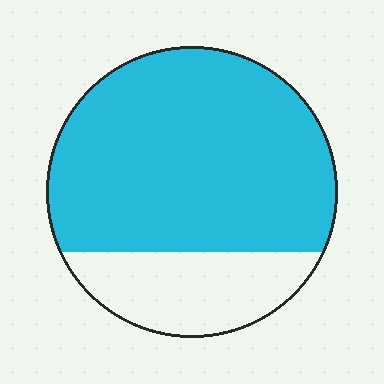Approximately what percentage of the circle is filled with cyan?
Approximately 75%.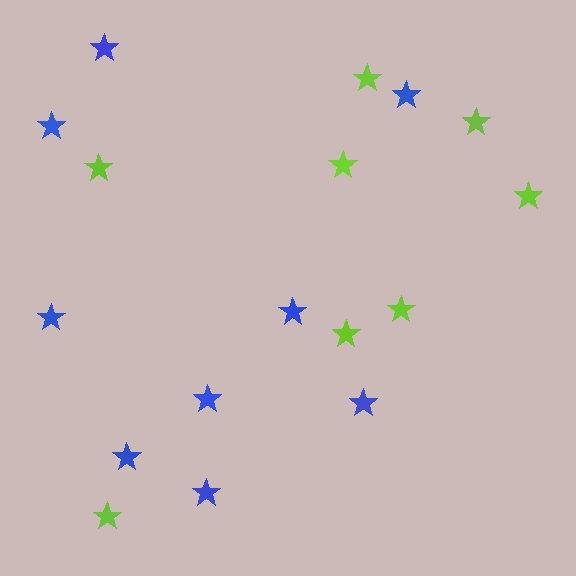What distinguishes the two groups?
There are 2 groups: one group of lime stars (8) and one group of blue stars (9).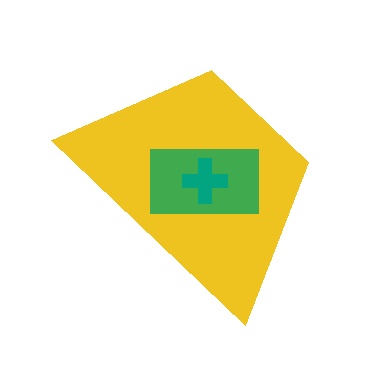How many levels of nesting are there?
3.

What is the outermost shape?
The yellow trapezoid.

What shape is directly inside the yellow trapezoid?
The green rectangle.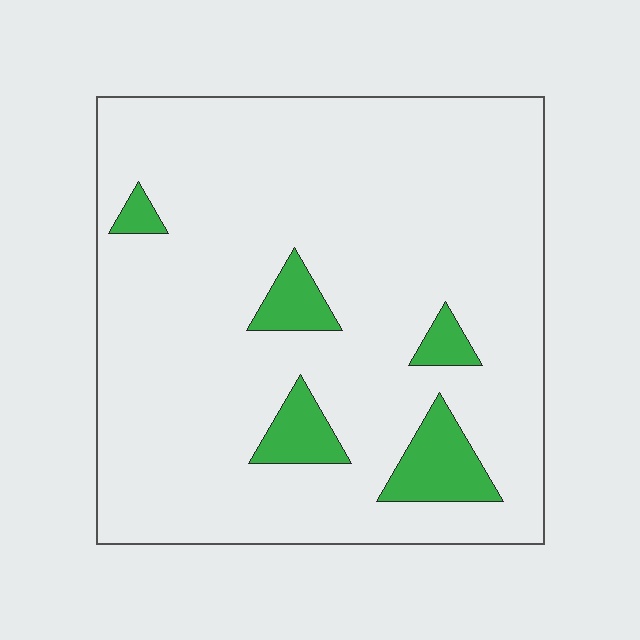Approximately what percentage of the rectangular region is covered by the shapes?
Approximately 10%.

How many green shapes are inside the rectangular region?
5.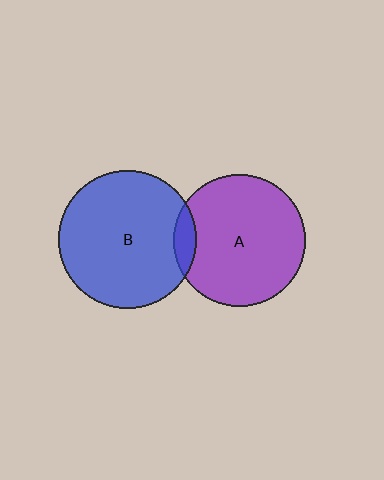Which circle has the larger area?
Circle B (blue).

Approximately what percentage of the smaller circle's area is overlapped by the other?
Approximately 10%.